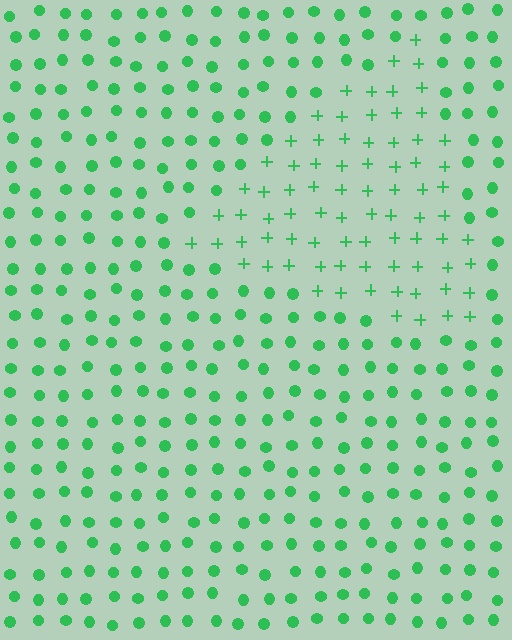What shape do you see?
I see a triangle.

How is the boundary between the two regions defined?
The boundary is defined by a change in element shape: plus signs inside vs. circles outside. All elements share the same color and spacing.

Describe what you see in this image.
The image is filled with small green elements arranged in a uniform grid. A triangle-shaped region contains plus signs, while the surrounding area contains circles. The boundary is defined purely by the change in element shape.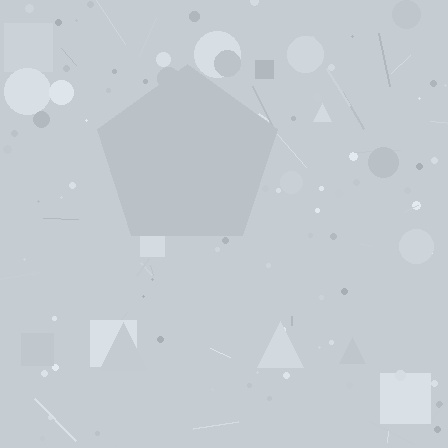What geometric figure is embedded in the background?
A pentagon is embedded in the background.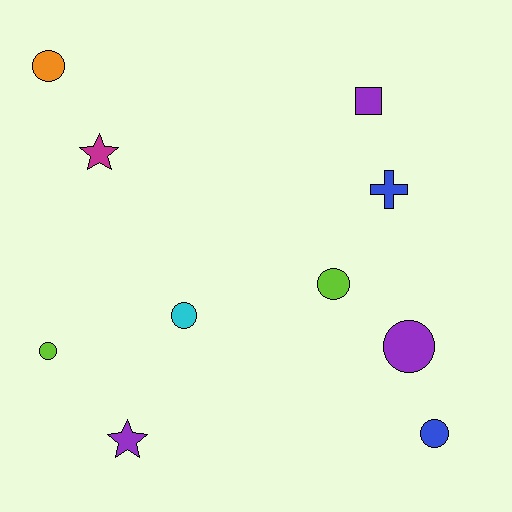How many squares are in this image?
There is 1 square.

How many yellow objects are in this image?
There are no yellow objects.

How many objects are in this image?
There are 10 objects.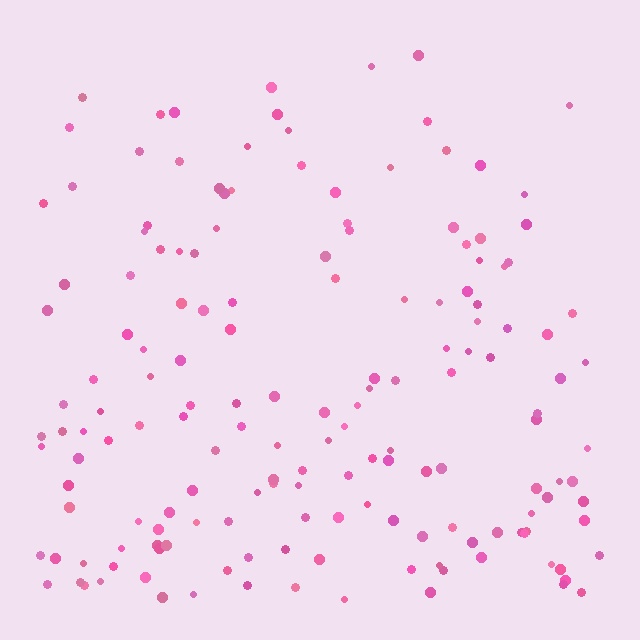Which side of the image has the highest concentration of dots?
The bottom.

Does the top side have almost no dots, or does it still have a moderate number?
Still a moderate number, just noticeably fewer than the bottom.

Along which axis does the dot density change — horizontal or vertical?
Vertical.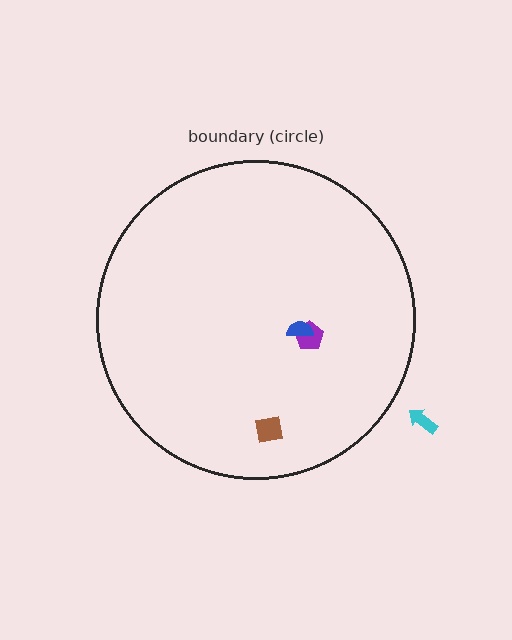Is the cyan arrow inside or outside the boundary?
Outside.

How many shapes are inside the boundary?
3 inside, 1 outside.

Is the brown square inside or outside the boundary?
Inside.